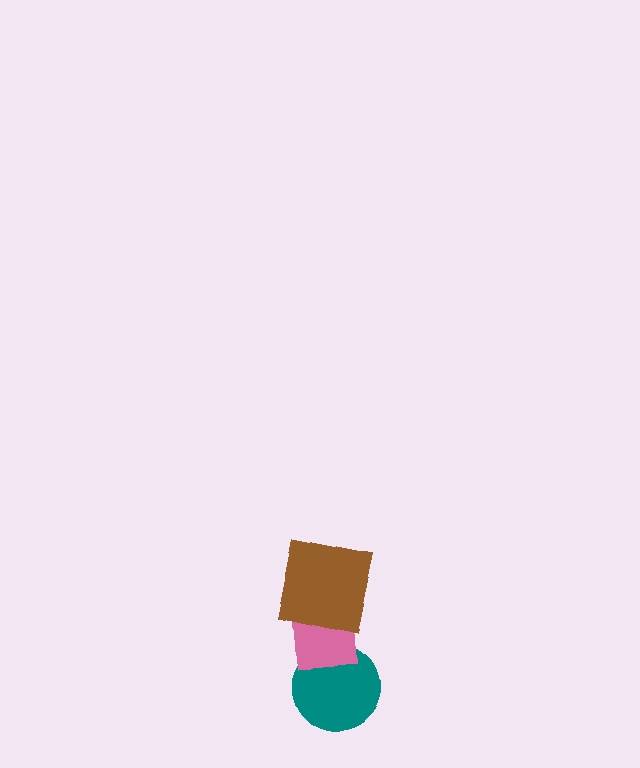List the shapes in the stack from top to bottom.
From top to bottom: the brown square, the pink square, the teal circle.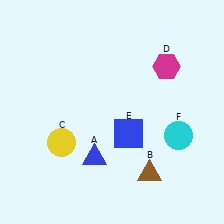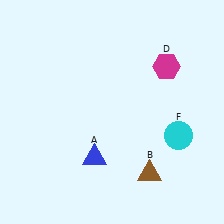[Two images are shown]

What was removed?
The yellow circle (C), the blue square (E) were removed in Image 2.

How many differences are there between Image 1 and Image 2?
There are 2 differences between the two images.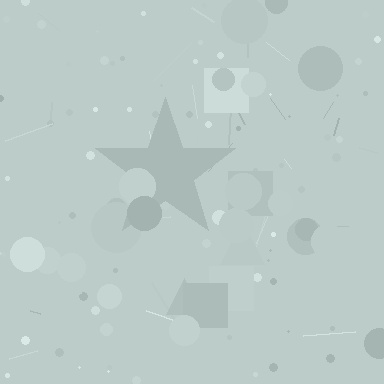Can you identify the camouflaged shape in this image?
The camouflaged shape is a star.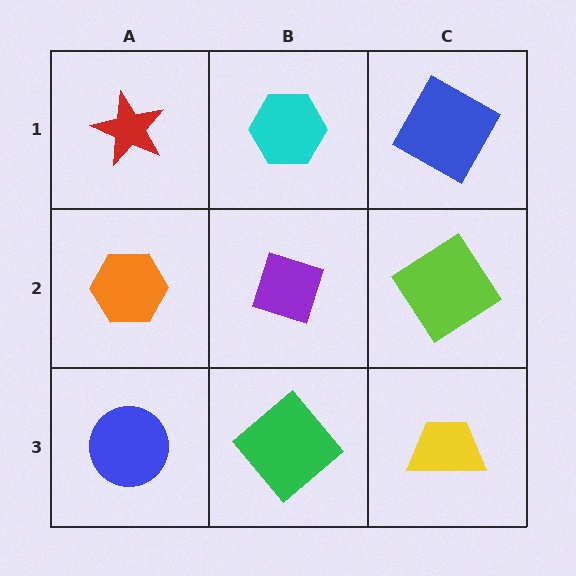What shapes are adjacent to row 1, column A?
An orange hexagon (row 2, column A), a cyan hexagon (row 1, column B).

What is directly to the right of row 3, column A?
A green diamond.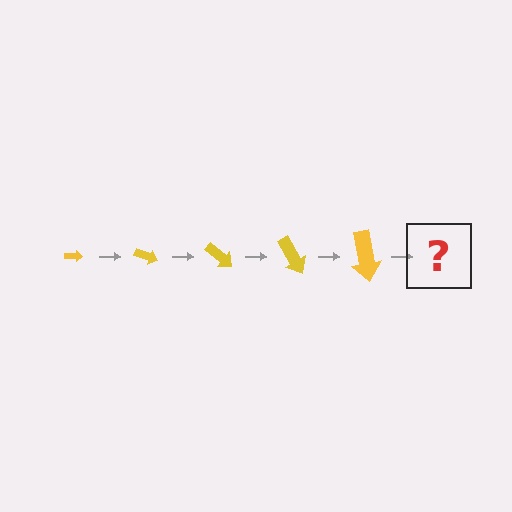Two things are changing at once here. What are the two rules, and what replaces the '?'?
The two rules are that the arrow grows larger each step and it rotates 20 degrees each step. The '?' should be an arrow, larger than the previous one and rotated 100 degrees from the start.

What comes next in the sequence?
The next element should be an arrow, larger than the previous one and rotated 100 degrees from the start.